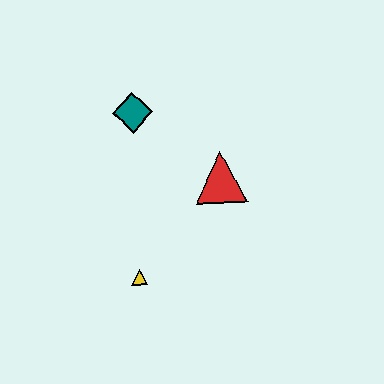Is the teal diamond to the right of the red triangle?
No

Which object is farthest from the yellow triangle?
The teal diamond is farthest from the yellow triangle.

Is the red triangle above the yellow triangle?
Yes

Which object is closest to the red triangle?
The teal diamond is closest to the red triangle.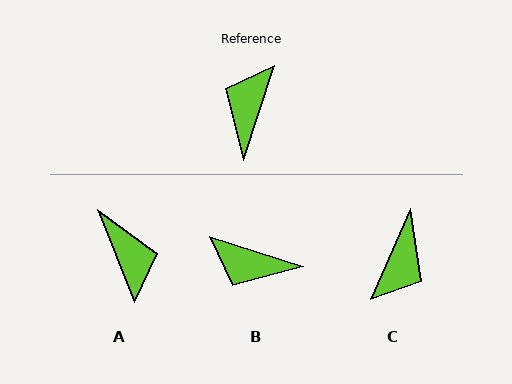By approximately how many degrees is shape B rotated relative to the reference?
Approximately 90 degrees counter-clockwise.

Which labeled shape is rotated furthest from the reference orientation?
C, about 174 degrees away.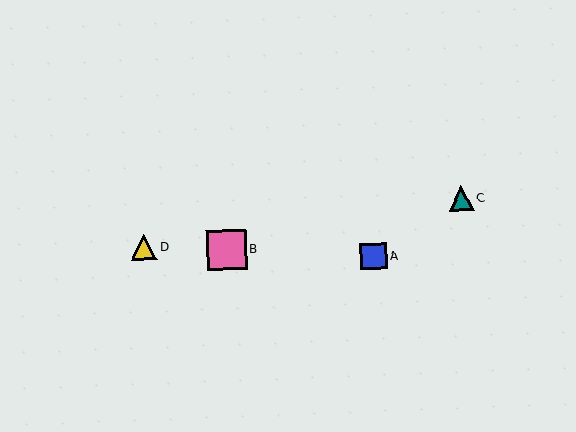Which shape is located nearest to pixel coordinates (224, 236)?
The pink square (labeled B) at (227, 250) is nearest to that location.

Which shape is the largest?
The pink square (labeled B) is the largest.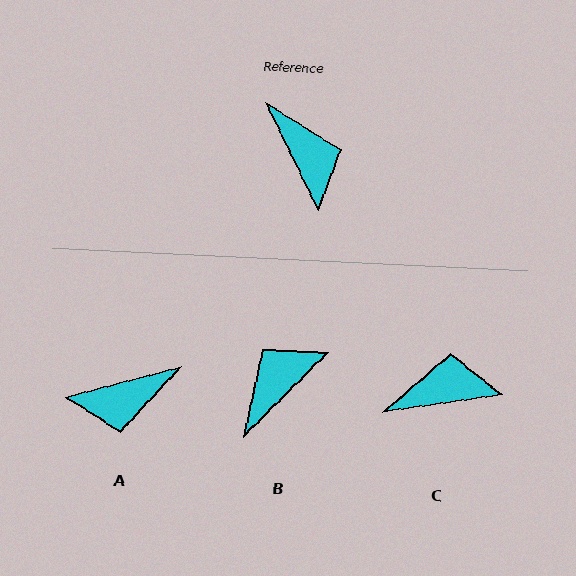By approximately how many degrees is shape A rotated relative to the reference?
Approximately 101 degrees clockwise.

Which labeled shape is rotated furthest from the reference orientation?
B, about 109 degrees away.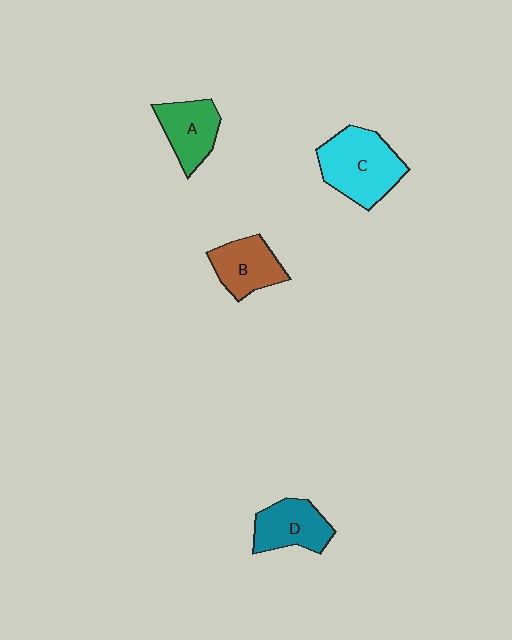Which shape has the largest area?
Shape C (cyan).